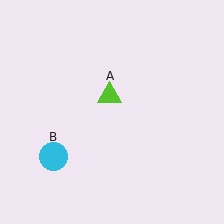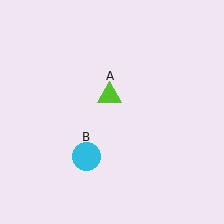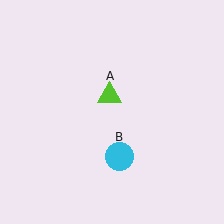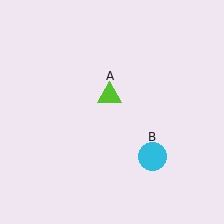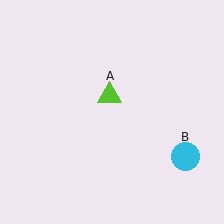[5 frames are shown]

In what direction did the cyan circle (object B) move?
The cyan circle (object B) moved right.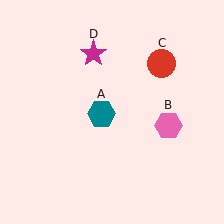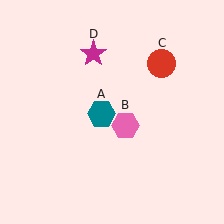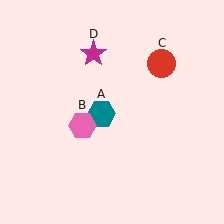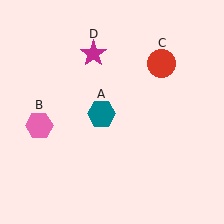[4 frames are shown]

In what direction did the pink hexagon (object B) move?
The pink hexagon (object B) moved left.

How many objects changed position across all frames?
1 object changed position: pink hexagon (object B).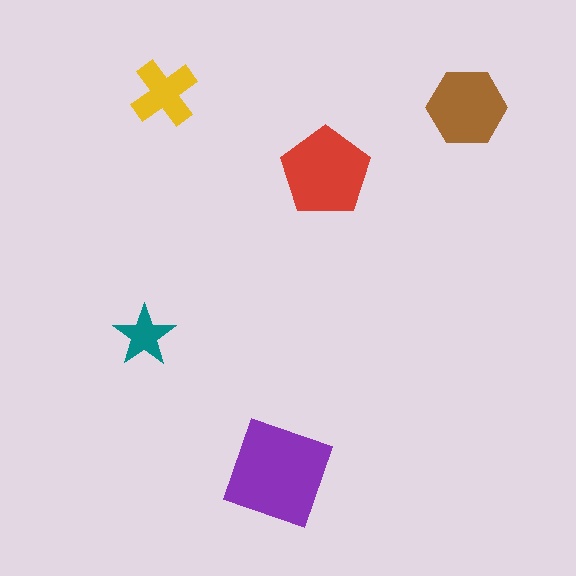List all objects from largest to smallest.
The purple diamond, the red pentagon, the brown hexagon, the yellow cross, the teal star.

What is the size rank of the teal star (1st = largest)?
5th.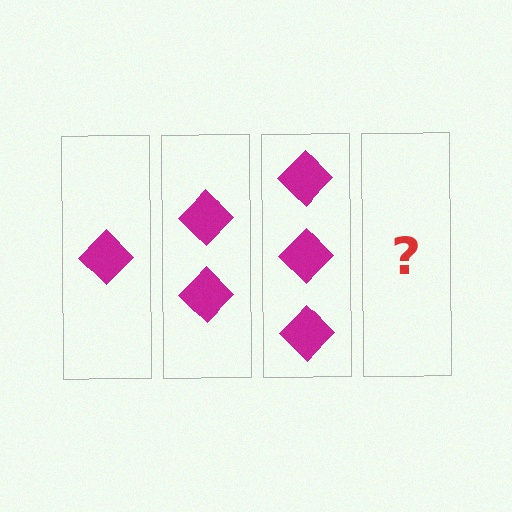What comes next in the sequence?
The next element should be 4 diamonds.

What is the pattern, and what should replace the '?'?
The pattern is that each step adds one more diamond. The '?' should be 4 diamonds.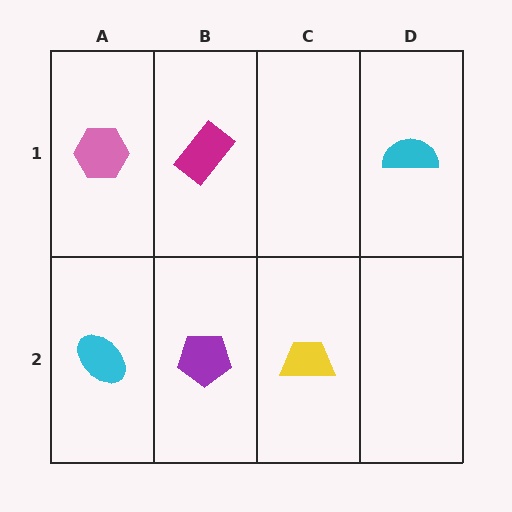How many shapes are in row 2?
3 shapes.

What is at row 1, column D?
A cyan semicircle.